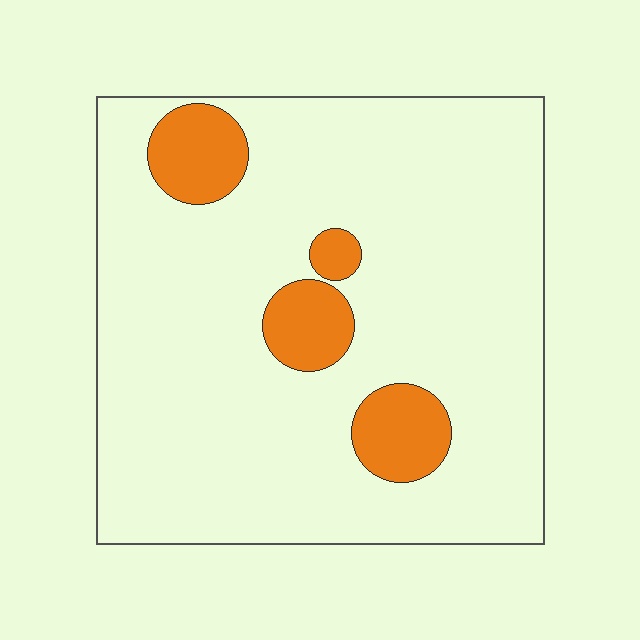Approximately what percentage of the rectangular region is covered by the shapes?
Approximately 10%.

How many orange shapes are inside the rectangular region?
4.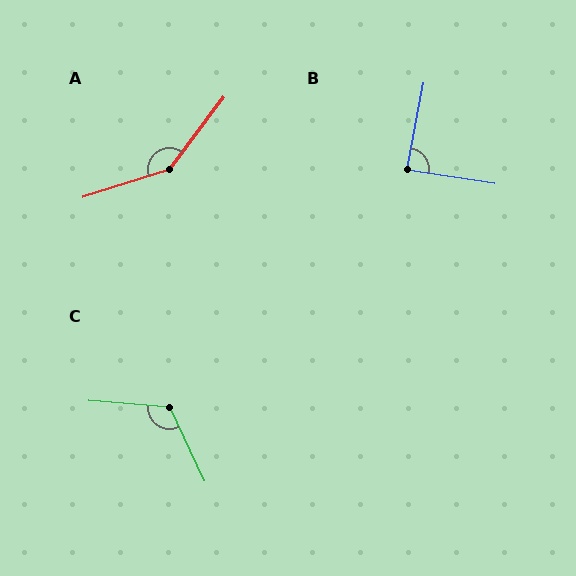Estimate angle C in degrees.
Approximately 119 degrees.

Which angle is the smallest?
B, at approximately 89 degrees.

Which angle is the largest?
A, at approximately 145 degrees.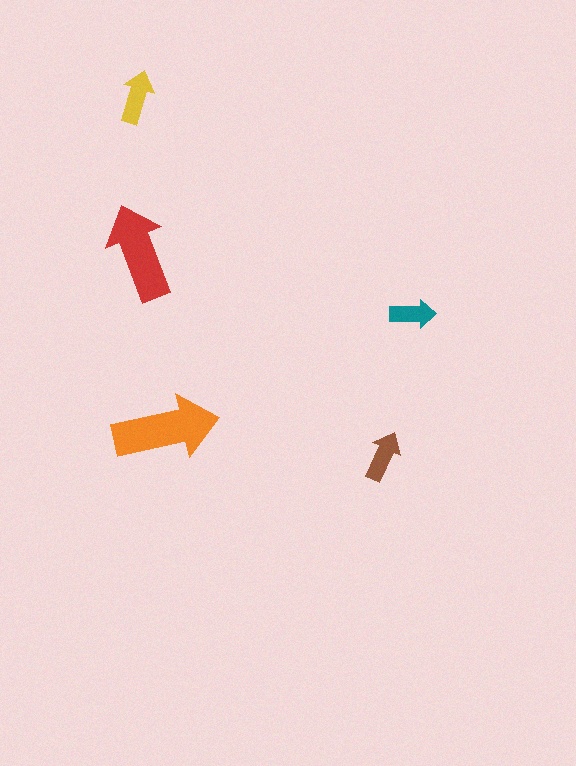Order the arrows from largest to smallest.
the orange one, the red one, the yellow one, the brown one, the teal one.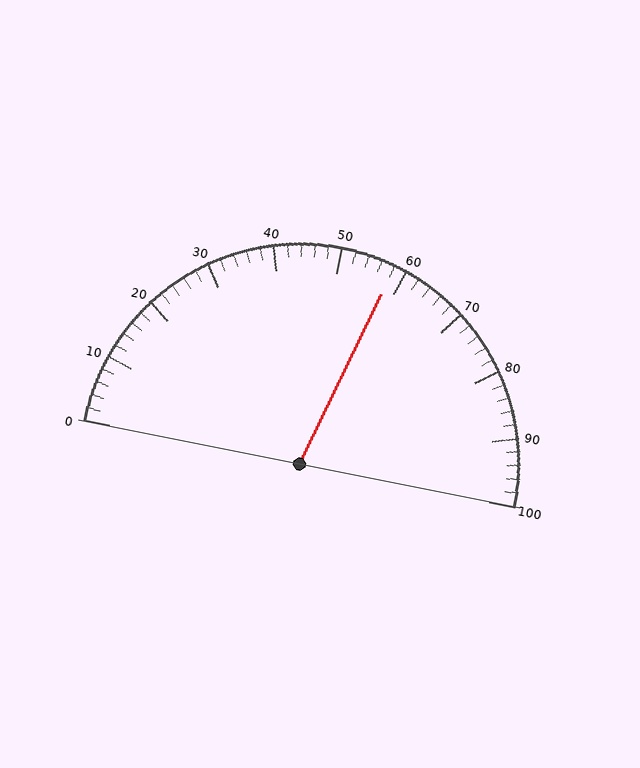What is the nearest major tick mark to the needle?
The nearest major tick mark is 60.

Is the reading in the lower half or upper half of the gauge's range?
The reading is in the upper half of the range (0 to 100).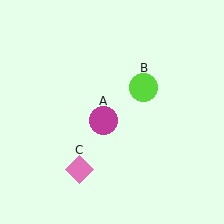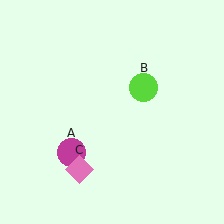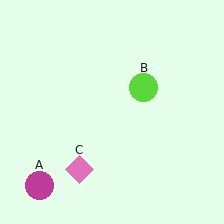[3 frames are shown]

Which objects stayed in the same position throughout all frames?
Lime circle (object B) and pink diamond (object C) remained stationary.